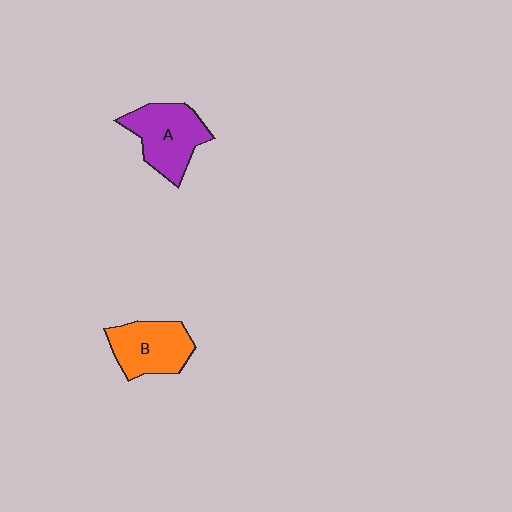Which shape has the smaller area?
Shape B (orange).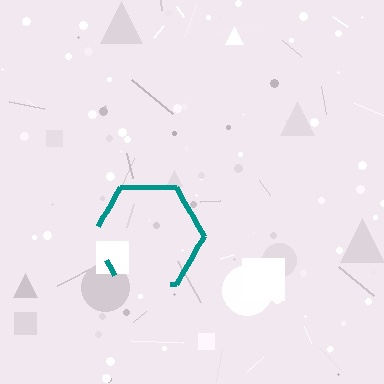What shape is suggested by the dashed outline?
The dashed outline suggests a hexagon.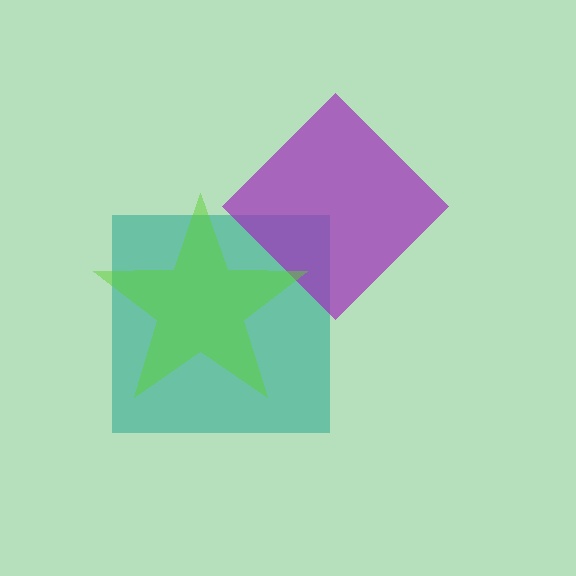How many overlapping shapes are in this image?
There are 3 overlapping shapes in the image.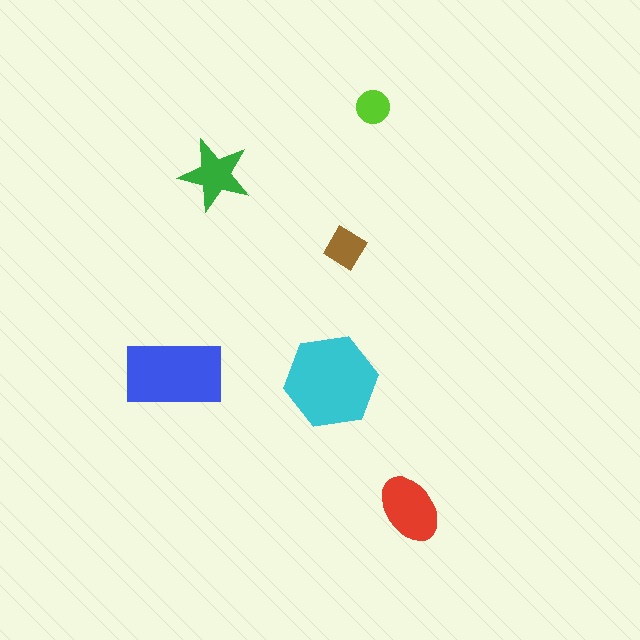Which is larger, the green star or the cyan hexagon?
The cyan hexagon.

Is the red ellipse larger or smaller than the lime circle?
Larger.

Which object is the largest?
The cyan hexagon.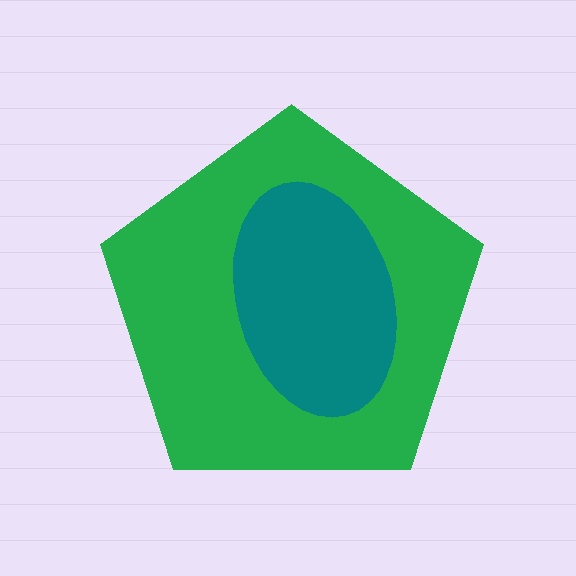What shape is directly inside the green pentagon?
The teal ellipse.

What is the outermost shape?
The green pentagon.